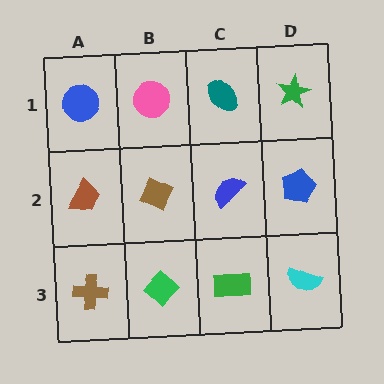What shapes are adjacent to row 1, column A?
A brown trapezoid (row 2, column A), a pink circle (row 1, column B).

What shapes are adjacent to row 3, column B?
A brown diamond (row 2, column B), a brown cross (row 3, column A), a green rectangle (row 3, column C).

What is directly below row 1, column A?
A brown trapezoid.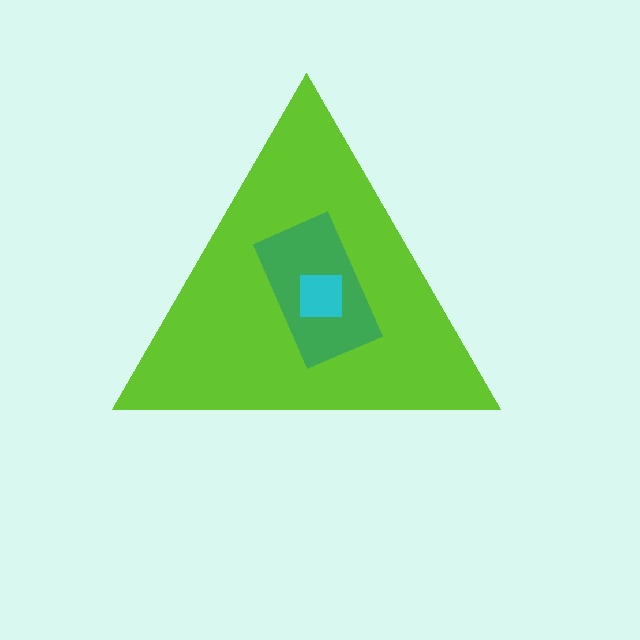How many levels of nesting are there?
3.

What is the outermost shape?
The lime triangle.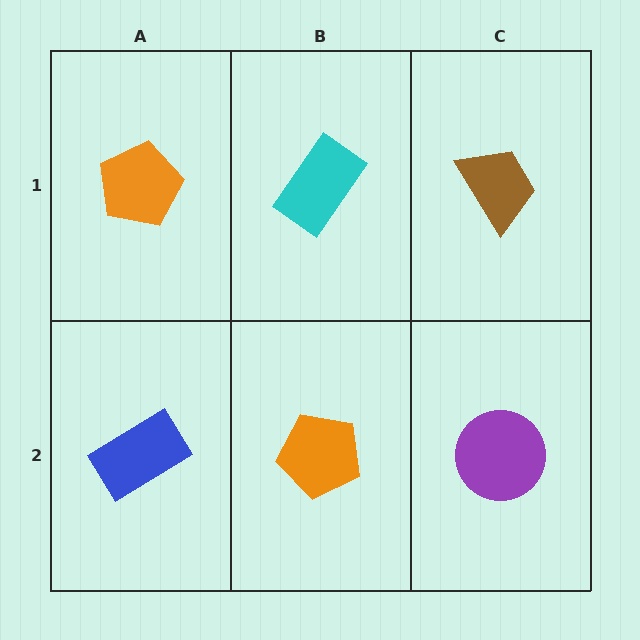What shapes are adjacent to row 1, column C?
A purple circle (row 2, column C), a cyan rectangle (row 1, column B).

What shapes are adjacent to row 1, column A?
A blue rectangle (row 2, column A), a cyan rectangle (row 1, column B).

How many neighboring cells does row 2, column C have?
2.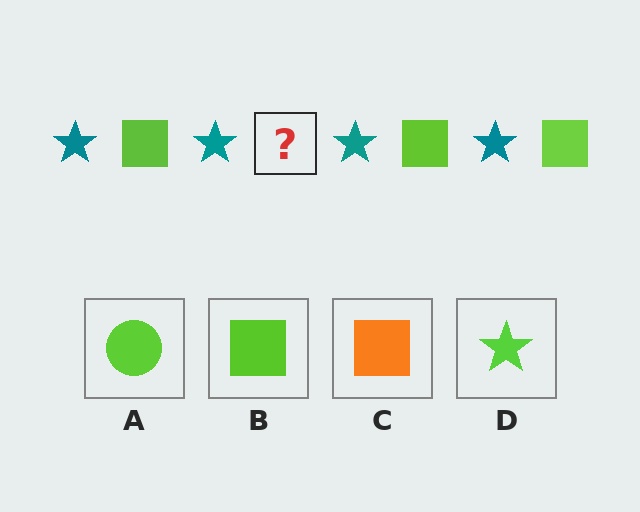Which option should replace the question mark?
Option B.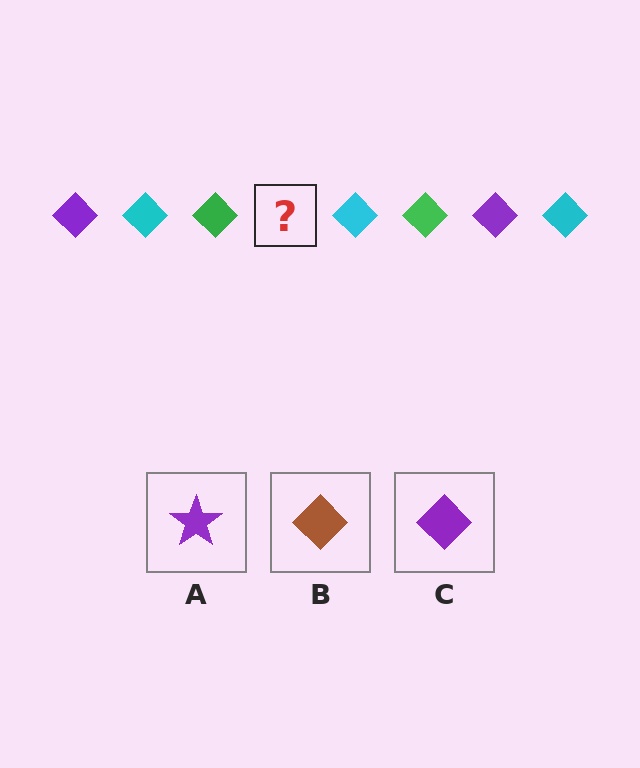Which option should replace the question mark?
Option C.